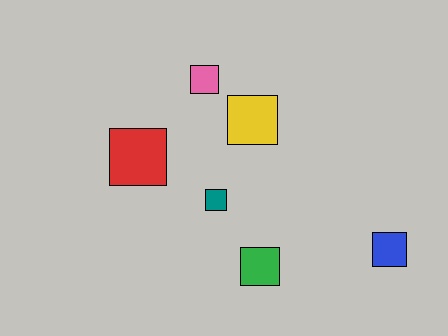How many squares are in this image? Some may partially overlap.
There are 6 squares.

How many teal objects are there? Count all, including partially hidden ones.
There is 1 teal object.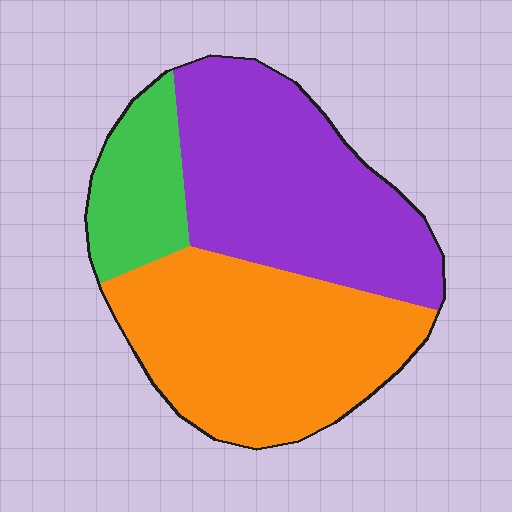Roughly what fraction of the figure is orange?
Orange takes up about two fifths (2/5) of the figure.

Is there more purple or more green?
Purple.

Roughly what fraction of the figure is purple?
Purple takes up about two fifths (2/5) of the figure.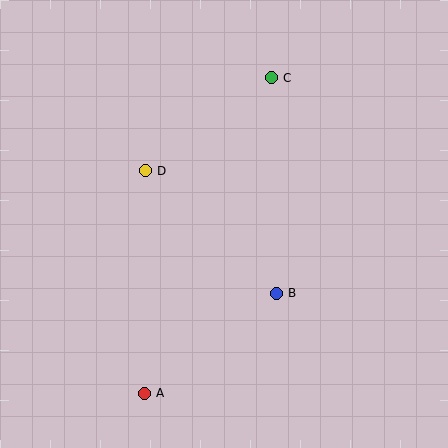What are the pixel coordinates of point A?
Point A is at (144, 393).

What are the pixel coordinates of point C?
Point C is at (271, 78).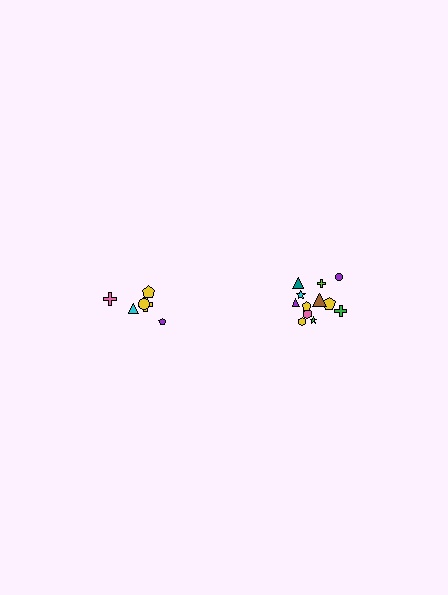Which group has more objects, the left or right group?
The right group.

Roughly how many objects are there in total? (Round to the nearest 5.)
Roughly 20 objects in total.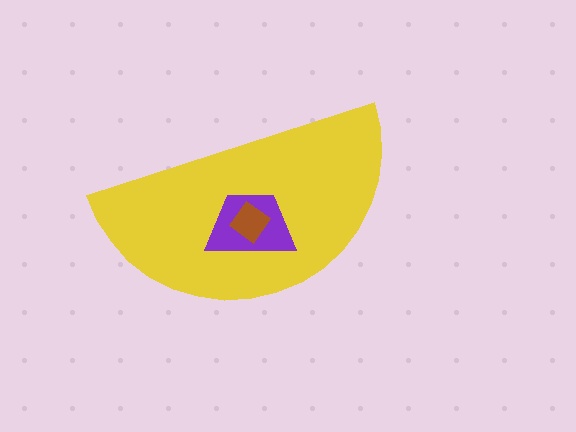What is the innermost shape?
The brown diamond.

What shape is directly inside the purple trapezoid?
The brown diamond.